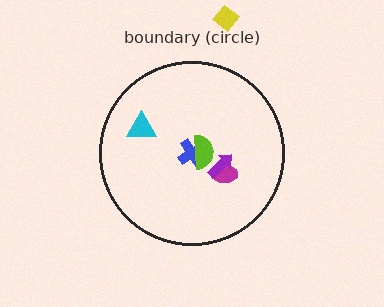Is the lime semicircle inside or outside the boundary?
Inside.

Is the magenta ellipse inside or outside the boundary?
Inside.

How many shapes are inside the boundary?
5 inside, 1 outside.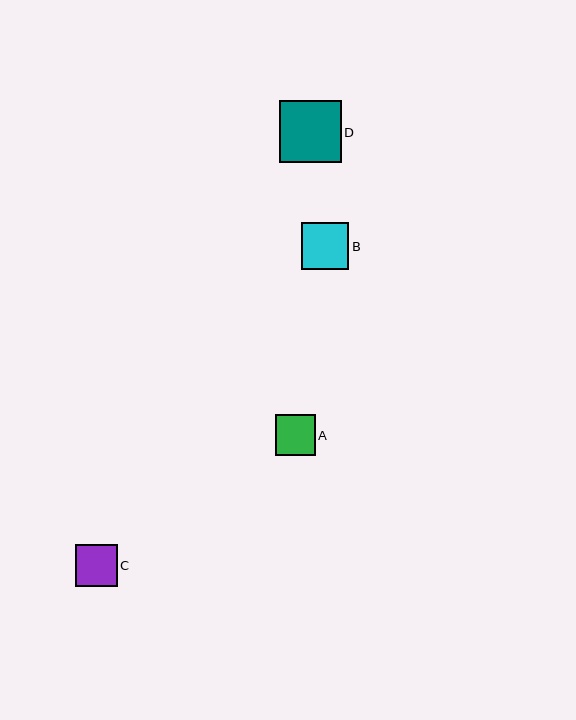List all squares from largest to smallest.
From largest to smallest: D, B, C, A.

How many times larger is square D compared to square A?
Square D is approximately 1.5 times the size of square A.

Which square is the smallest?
Square A is the smallest with a size of approximately 40 pixels.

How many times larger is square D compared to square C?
Square D is approximately 1.5 times the size of square C.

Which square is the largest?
Square D is the largest with a size of approximately 62 pixels.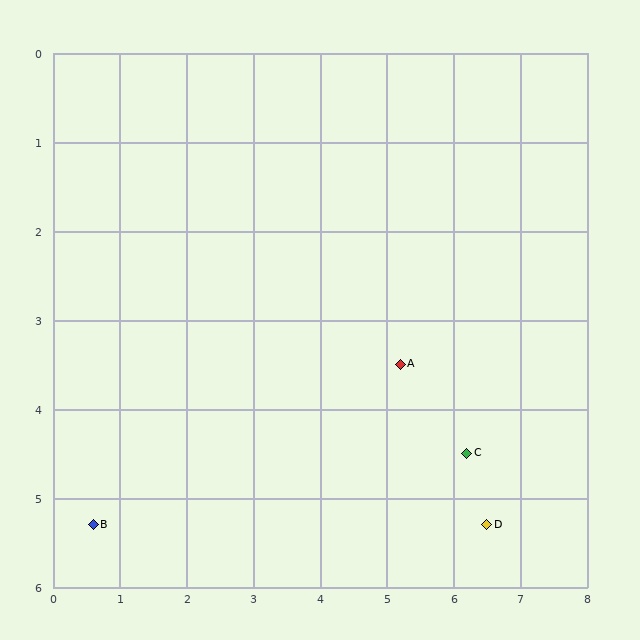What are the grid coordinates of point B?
Point B is at approximately (0.6, 5.3).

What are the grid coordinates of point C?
Point C is at approximately (6.2, 4.5).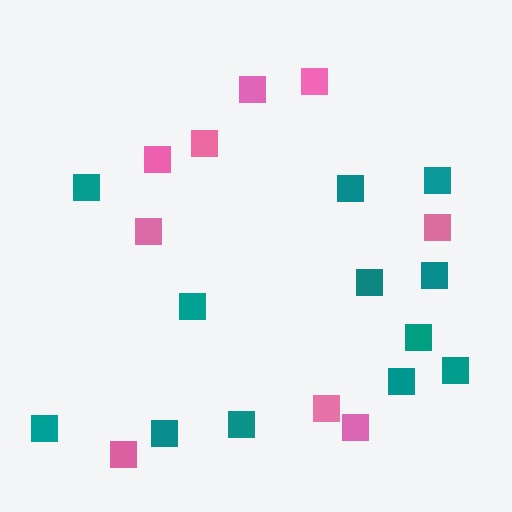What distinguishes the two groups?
There are 2 groups: one group of teal squares (12) and one group of pink squares (9).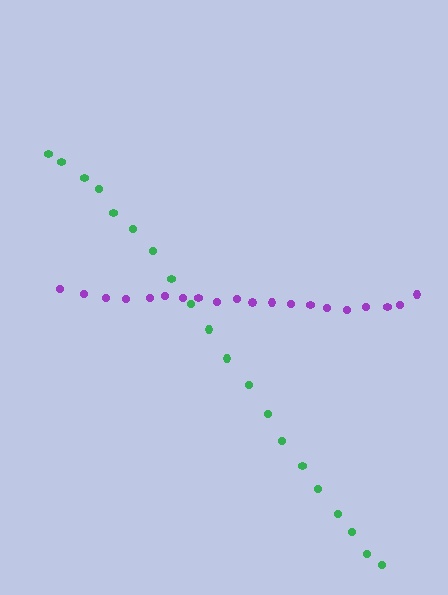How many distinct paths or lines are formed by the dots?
There are 2 distinct paths.